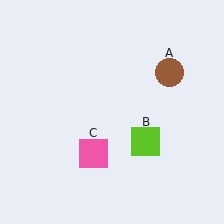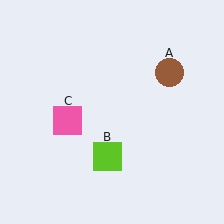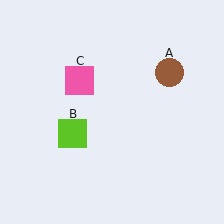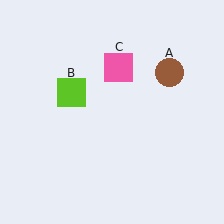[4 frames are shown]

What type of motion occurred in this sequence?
The lime square (object B), pink square (object C) rotated clockwise around the center of the scene.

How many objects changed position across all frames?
2 objects changed position: lime square (object B), pink square (object C).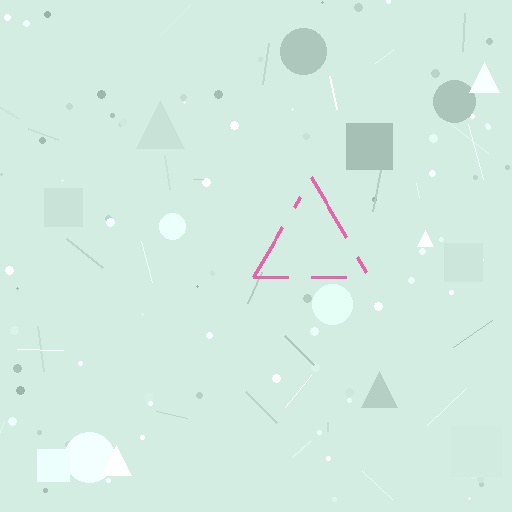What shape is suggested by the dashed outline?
The dashed outline suggests a triangle.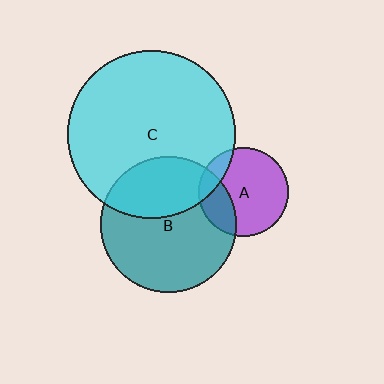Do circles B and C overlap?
Yes.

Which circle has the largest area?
Circle C (cyan).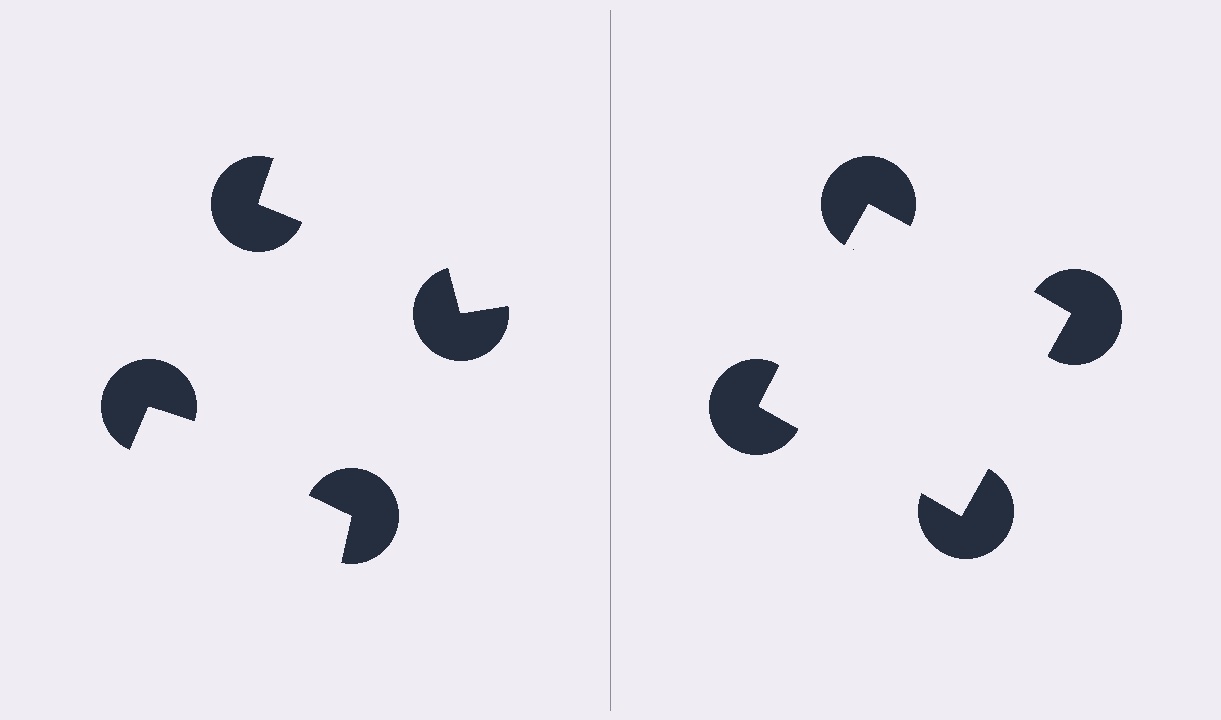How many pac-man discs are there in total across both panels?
8 — 4 on each side.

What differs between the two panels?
The pac-man discs are positioned identically on both sides; only the wedge orientations differ. On the right they align to a square; on the left they are misaligned.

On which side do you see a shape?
An illusory square appears on the right side. On the left side the wedge cuts are rotated, so no coherent shape forms.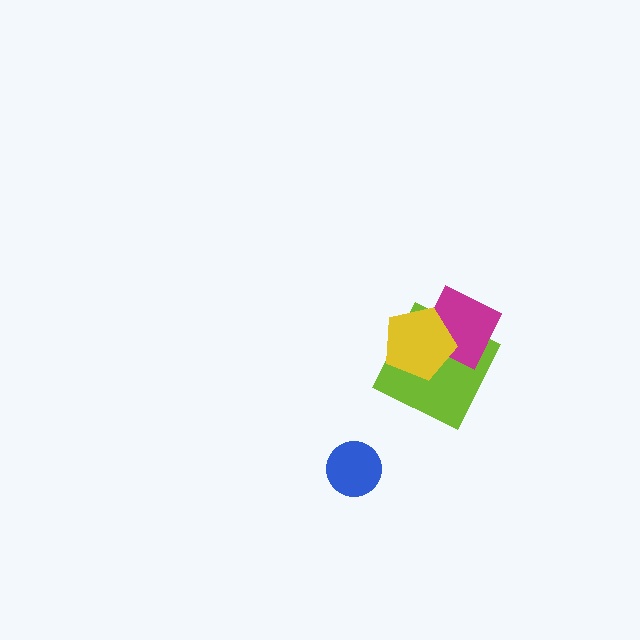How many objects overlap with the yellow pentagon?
2 objects overlap with the yellow pentagon.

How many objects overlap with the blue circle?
0 objects overlap with the blue circle.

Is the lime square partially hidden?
Yes, it is partially covered by another shape.